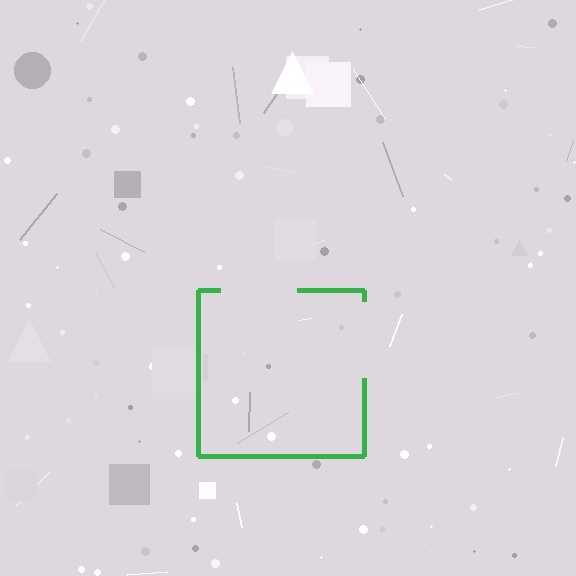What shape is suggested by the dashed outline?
The dashed outline suggests a square.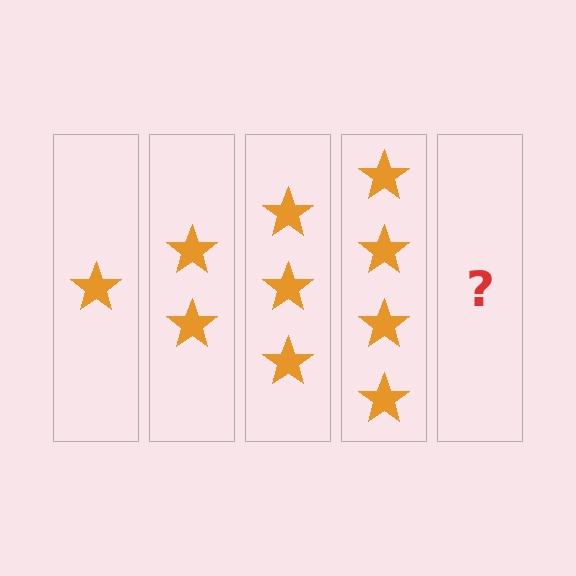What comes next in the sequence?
The next element should be 5 stars.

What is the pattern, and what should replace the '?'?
The pattern is that each step adds one more star. The '?' should be 5 stars.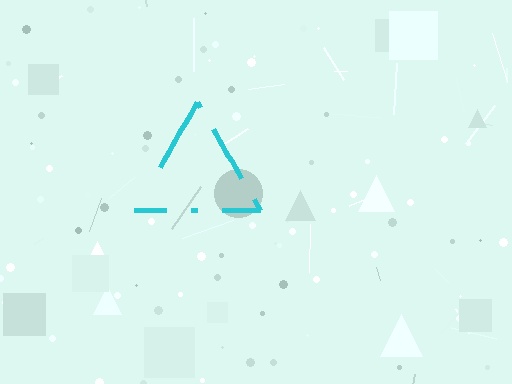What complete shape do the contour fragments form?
The contour fragments form a triangle.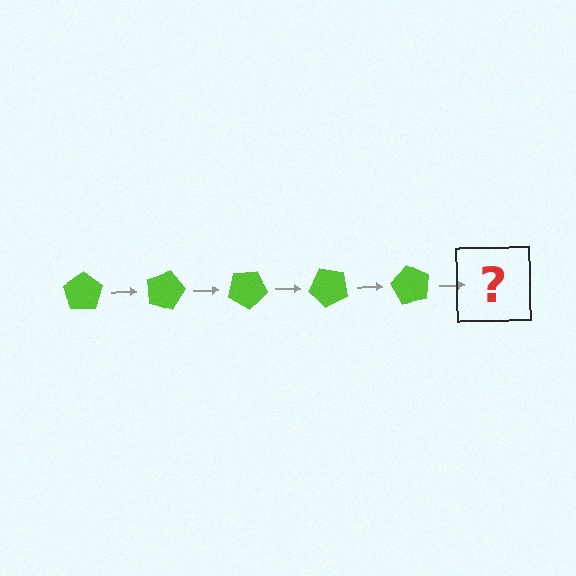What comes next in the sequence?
The next element should be a lime pentagon rotated 75 degrees.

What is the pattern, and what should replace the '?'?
The pattern is that the pentagon rotates 15 degrees each step. The '?' should be a lime pentagon rotated 75 degrees.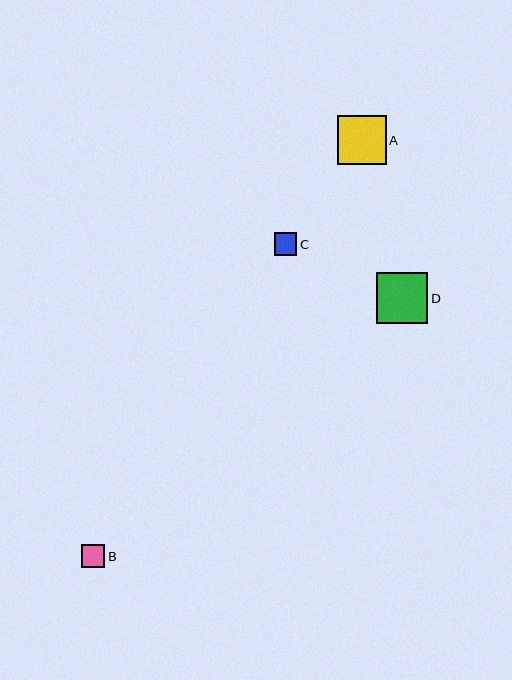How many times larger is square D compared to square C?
Square D is approximately 2.3 times the size of square C.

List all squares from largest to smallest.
From largest to smallest: D, A, B, C.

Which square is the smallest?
Square C is the smallest with a size of approximately 23 pixels.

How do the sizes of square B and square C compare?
Square B and square C are approximately the same size.